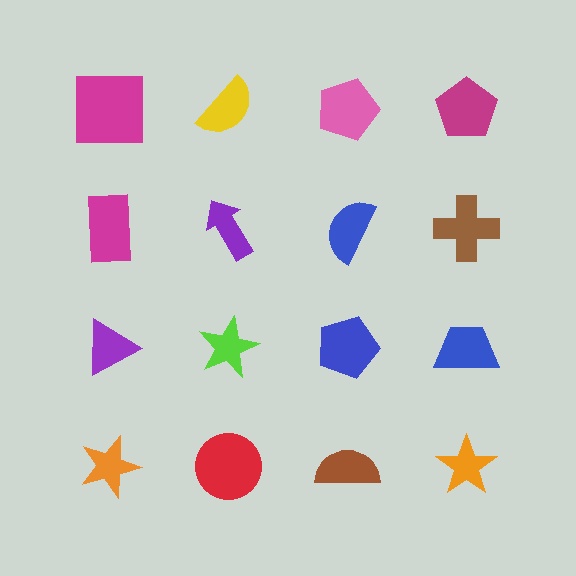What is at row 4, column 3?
A brown semicircle.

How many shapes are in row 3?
4 shapes.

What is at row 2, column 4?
A brown cross.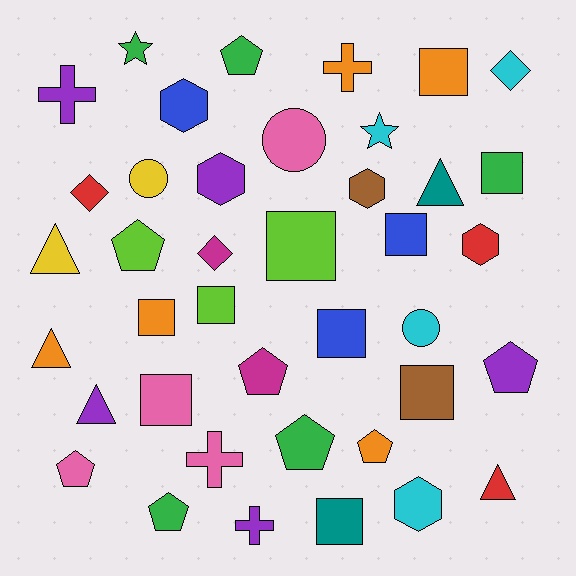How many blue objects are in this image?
There are 3 blue objects.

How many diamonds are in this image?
There are 3 diamonds.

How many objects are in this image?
There are 40 objects.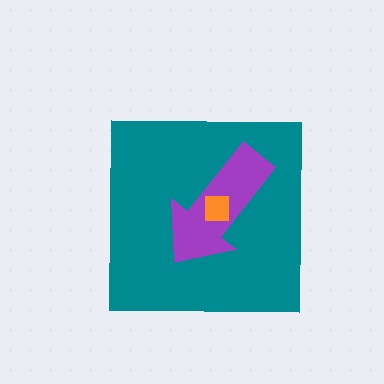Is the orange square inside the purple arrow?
Yes.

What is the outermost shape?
The teal square.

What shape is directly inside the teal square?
The purple arrow.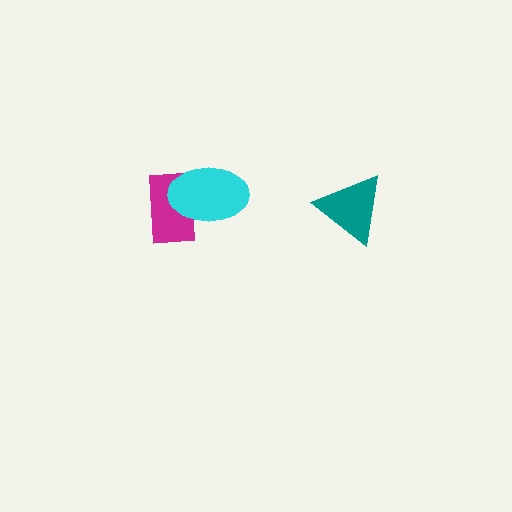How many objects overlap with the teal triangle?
0 objects overlap with the teal triangle.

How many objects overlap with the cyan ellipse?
1 object overlaps with the cyan ellipse.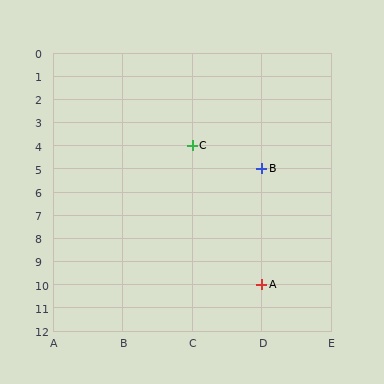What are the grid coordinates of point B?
Point B is at grid coordinates (D, 5).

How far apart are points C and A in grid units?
Points C and A are 1 column and 6 rows apart (about 6.1 grid units diagonally).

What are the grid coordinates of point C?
Point C is at grid coordinates (C, 4).